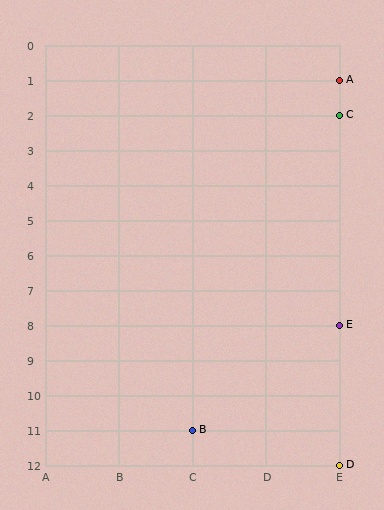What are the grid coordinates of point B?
Point B is at grid coordinates (C, 11).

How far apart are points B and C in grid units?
Points B and C are 2 columns and 9 rows apart (about 9.2 grid units diagonally).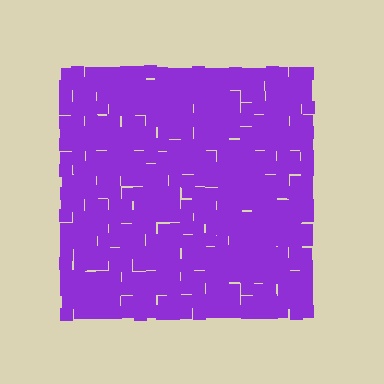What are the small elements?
The small elements are squares.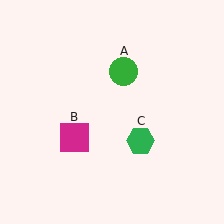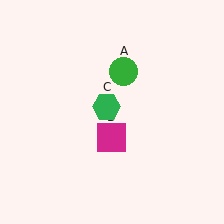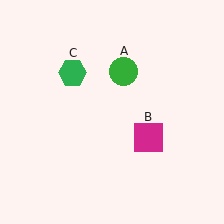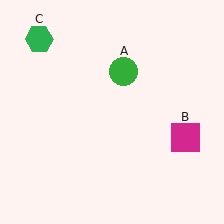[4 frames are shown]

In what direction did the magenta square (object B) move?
The magenta square (object B) moved right.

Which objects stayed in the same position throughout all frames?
Green circle (object A) remained stationary.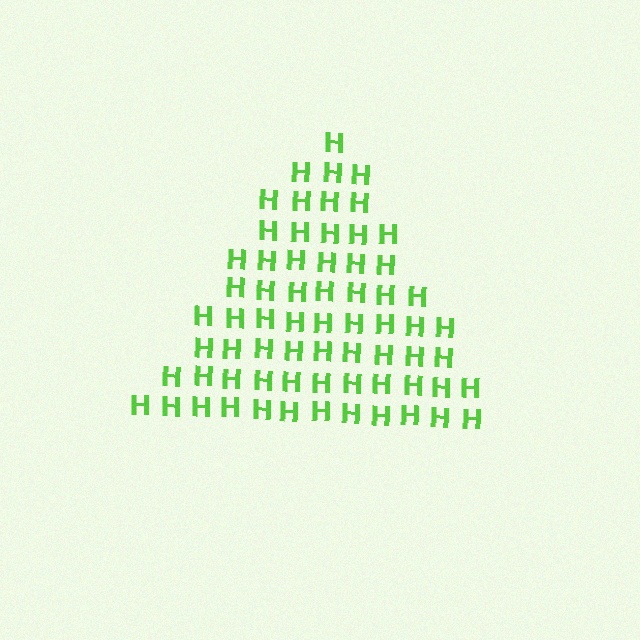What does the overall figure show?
The overall figure shows a triangle.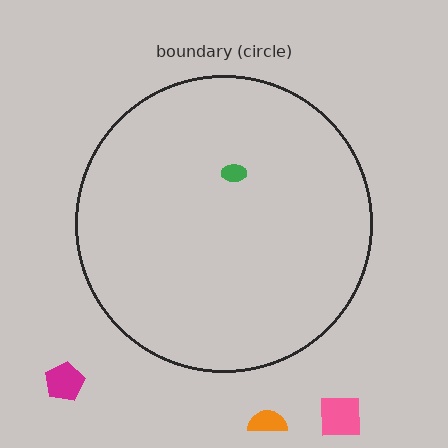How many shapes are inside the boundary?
1 inside, 3 outside.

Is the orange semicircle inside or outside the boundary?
Outside.